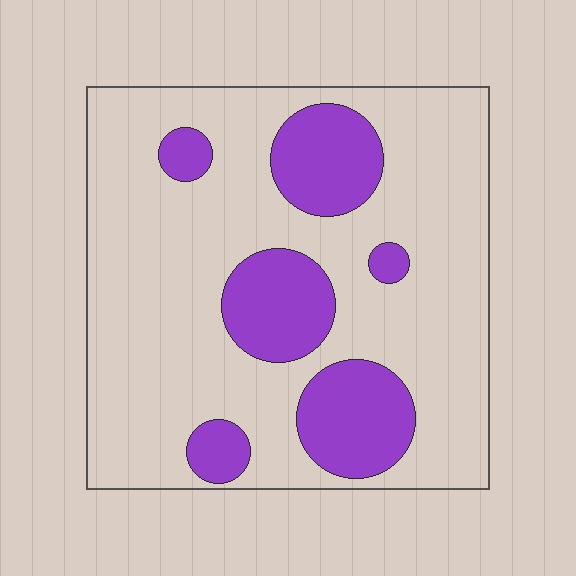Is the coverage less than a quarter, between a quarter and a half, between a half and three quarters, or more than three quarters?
Less than a quarter.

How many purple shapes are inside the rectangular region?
6.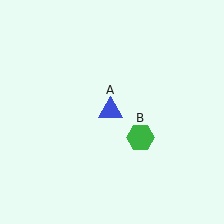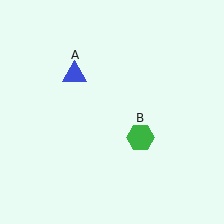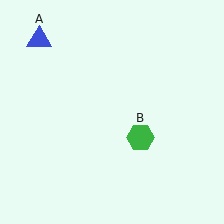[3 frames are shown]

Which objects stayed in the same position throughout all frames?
Green hexagon (object B) remained stationary.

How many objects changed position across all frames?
1 object changed position: blue triangle (object A).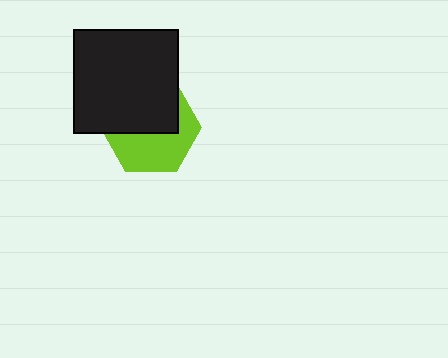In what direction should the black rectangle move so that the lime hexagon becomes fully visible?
The black rectangle should move up. That is the shortest direction to clear the overlap and leave the lime hexagon fully visible.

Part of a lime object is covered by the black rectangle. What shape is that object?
It is a hexagon.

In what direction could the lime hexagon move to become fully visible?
The lime hexagon could move down. That would shift it out from behind the black rectangle entirely.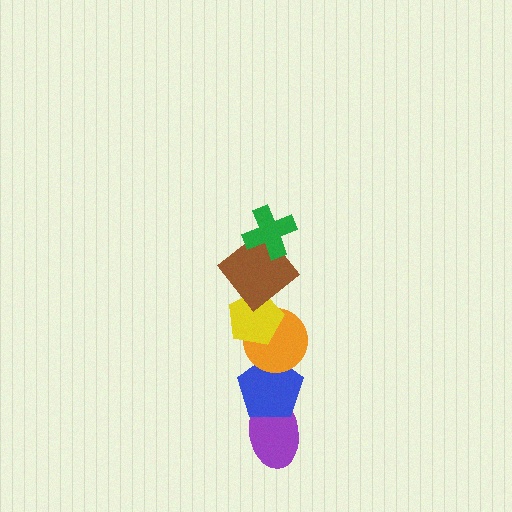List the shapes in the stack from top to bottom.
From top to bottom: the green cross, the brown diamond, the yellow pentagon, the orange circle, the blue pentagon, the purple ellipse.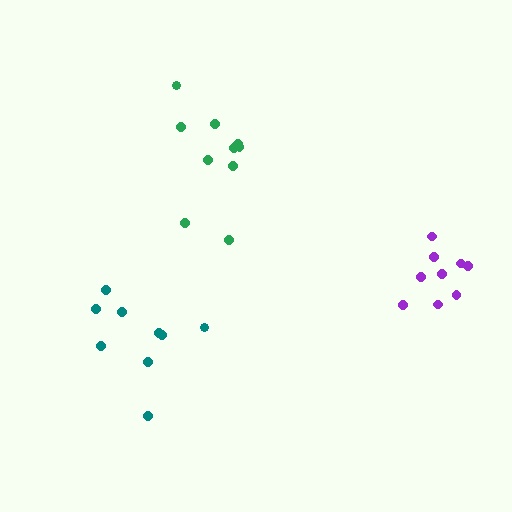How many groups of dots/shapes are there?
There are 3 groups.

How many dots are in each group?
Group 1: 9 dots, Group 2: 10 dots, Group 3: 9 dots (28 total).